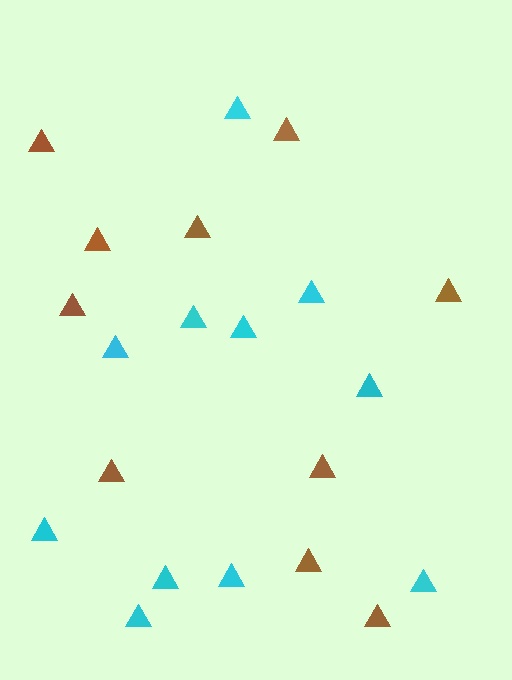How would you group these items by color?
There are 2 groups: one group of cyan triangles (11) and one group of brown triangles (10).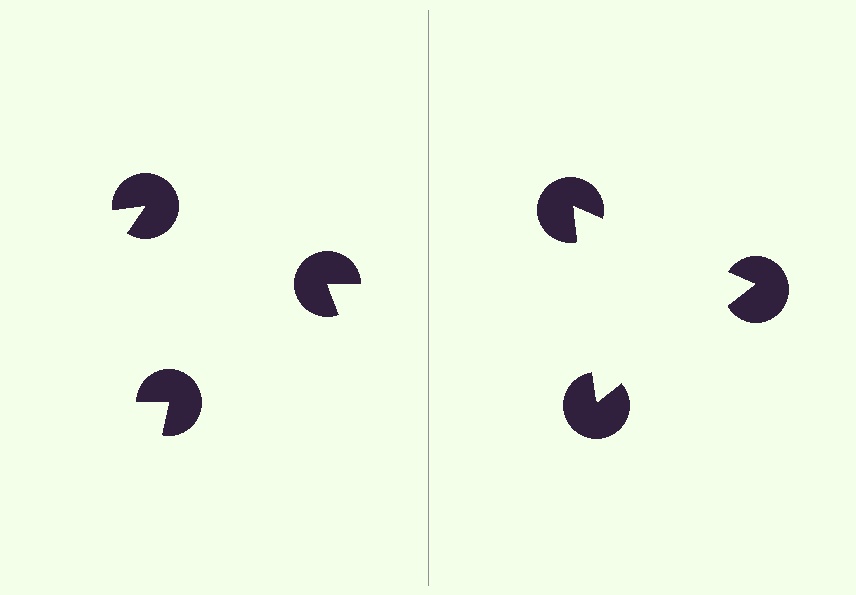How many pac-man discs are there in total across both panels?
6 — 3 on each side.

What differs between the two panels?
The pac-man discs are positioned identically on both sides; only the wedge orientations differ. On the right they align to a triangle; on the left they are misaligned.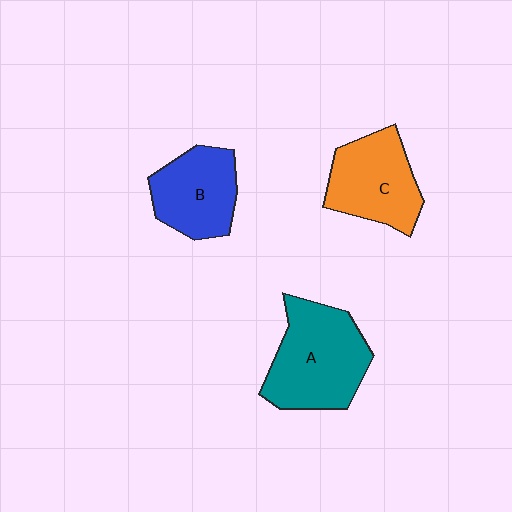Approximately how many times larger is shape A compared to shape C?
Approximately 1.2 times.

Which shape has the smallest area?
Shape B (blue).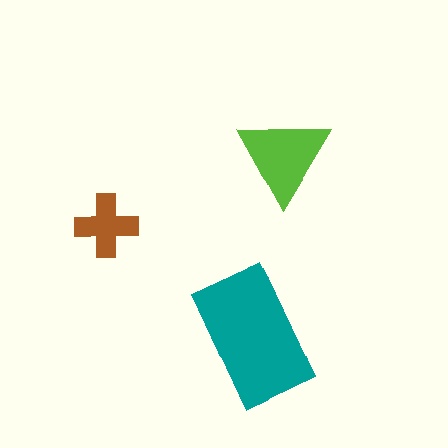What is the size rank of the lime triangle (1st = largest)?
2nd.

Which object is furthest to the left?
The brown cross is leftmost.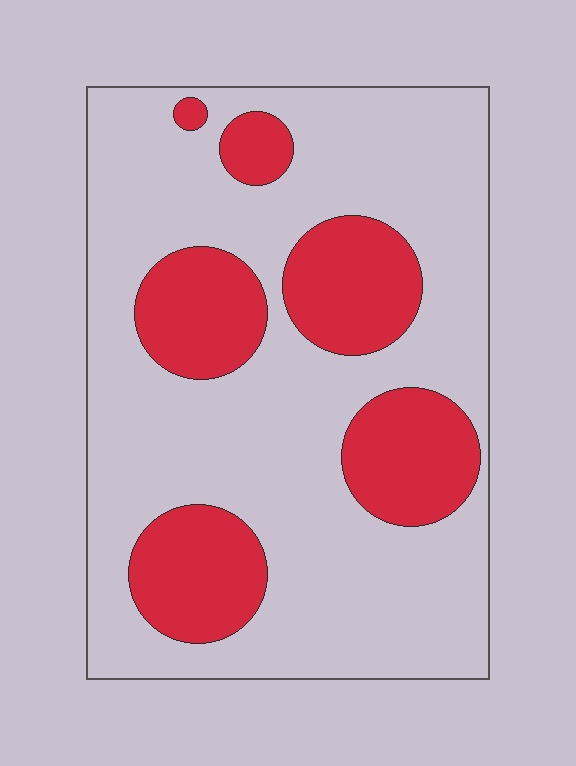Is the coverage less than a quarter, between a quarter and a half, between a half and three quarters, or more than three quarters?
Between a quarter and a half.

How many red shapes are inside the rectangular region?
6.